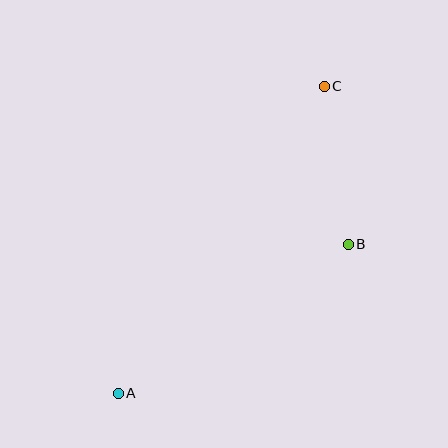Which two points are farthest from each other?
Points A and C are farthest from each other.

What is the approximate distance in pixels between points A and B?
The distance between A and B is approximately 274 pixels.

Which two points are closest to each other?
Points B and C are closest to each other.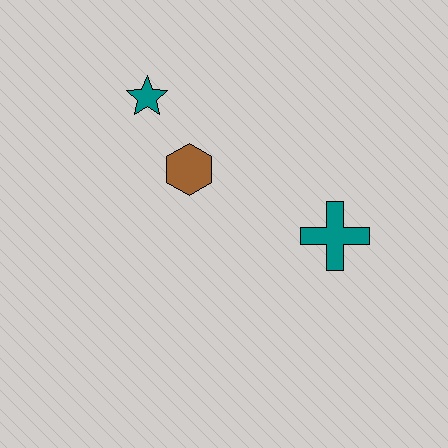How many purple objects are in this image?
There are no purple objects.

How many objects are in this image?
There are 3 objects.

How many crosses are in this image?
There is 1 cross.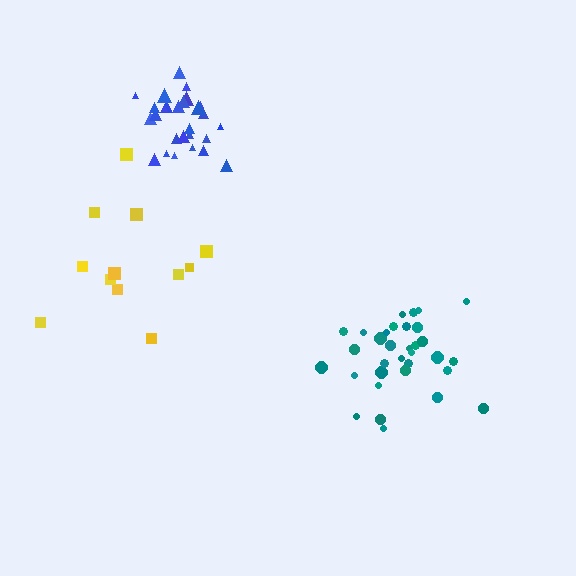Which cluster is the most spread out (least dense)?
Yellow.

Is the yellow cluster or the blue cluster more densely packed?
Blue.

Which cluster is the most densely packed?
Blue.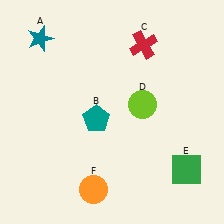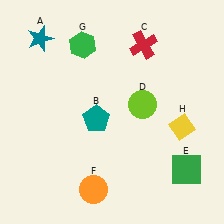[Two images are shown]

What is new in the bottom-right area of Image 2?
A yellow diamond (H) was added in the bottom-right area of Image 2.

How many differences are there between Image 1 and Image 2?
There are 2 differences between the two images.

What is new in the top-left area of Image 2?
A green hexagon (G) was added in the top-left area of Image 2.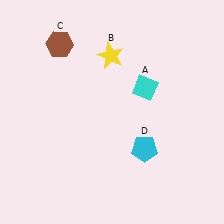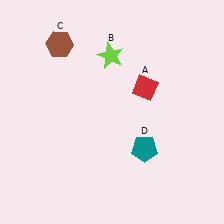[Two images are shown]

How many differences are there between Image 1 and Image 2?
There are 3 differences between the two images.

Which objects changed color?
A changed from cyan to red. B changed from yellow to lime. D changed from cyan to teal.